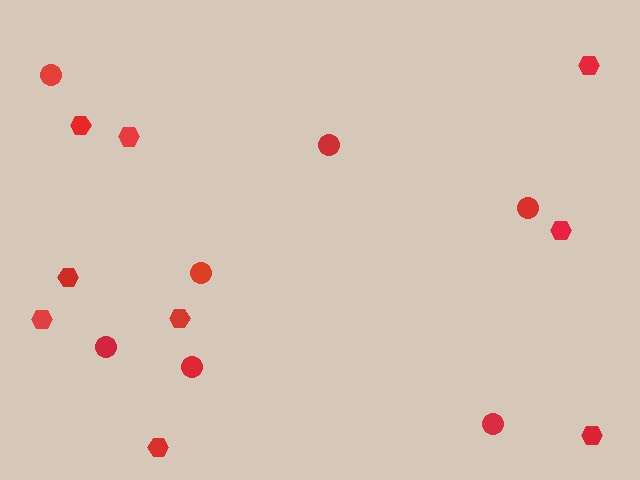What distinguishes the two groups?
There are 2 groups: one group of circles (7) and one group of hexagons (9).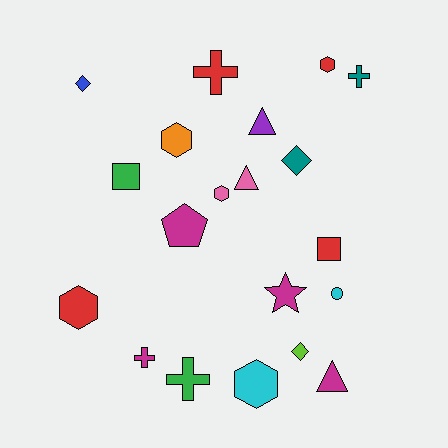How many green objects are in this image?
There are 2 green objects.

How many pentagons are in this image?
There is 1 pentagon.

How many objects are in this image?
There are 20 objects.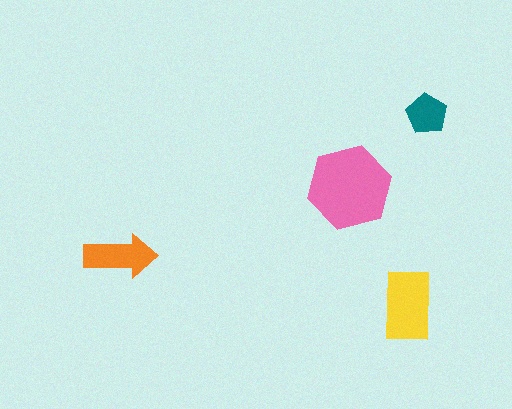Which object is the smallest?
The teal pentagon.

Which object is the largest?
The pink hexagon.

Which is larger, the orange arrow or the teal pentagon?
The orange arrow.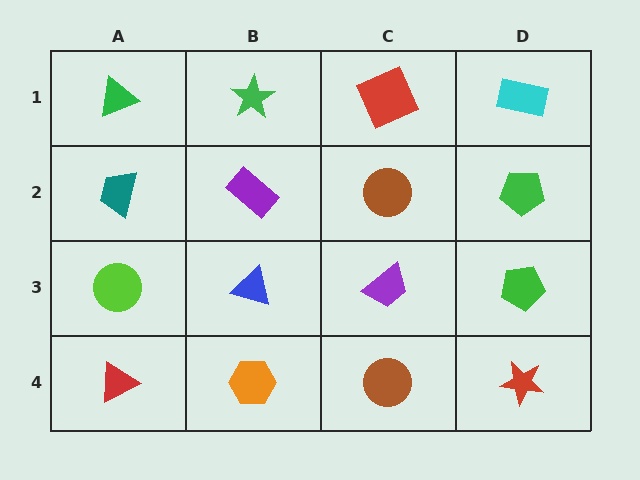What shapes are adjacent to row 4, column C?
A purple trapezoid (row 3, column C), an orange hexagon (row 4, column B), a red star (row 4, column D).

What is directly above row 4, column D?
A green pentagon.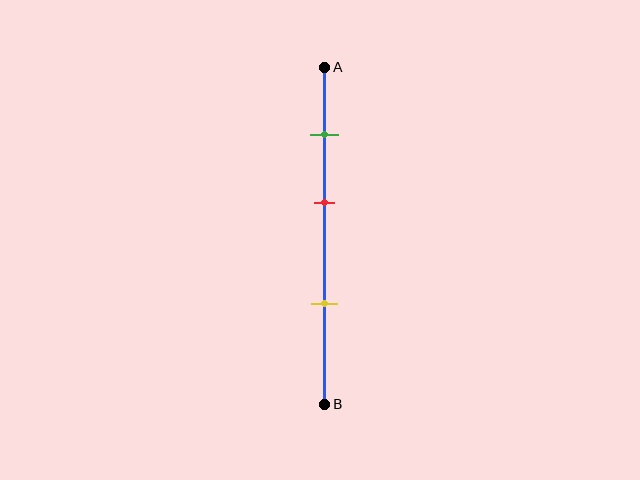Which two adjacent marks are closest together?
The green and red marks are the closest adjacent pair.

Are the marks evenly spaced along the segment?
Yes, the marks are approximately evenly spaced.